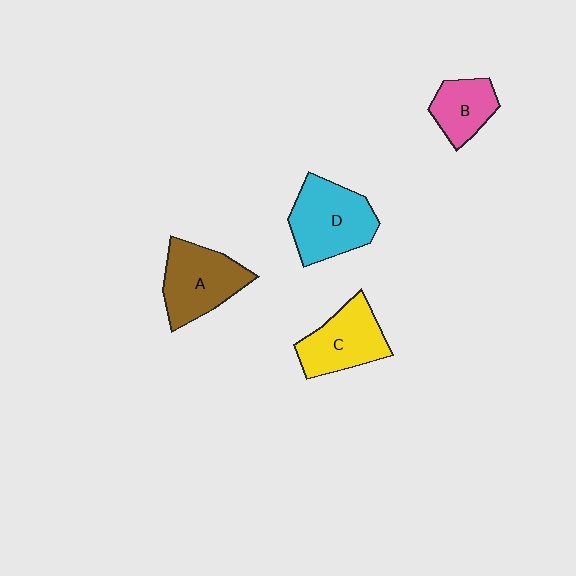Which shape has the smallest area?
Shape B (pink).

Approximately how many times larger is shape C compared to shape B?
Approximately 1.4 times.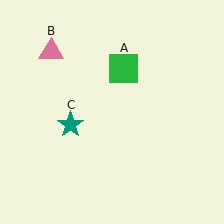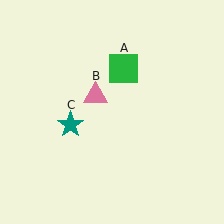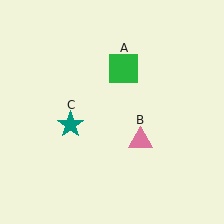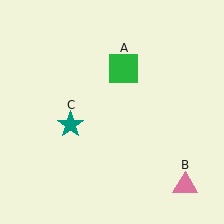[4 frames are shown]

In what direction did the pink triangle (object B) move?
The pink triangle (object B) moved down and to the right.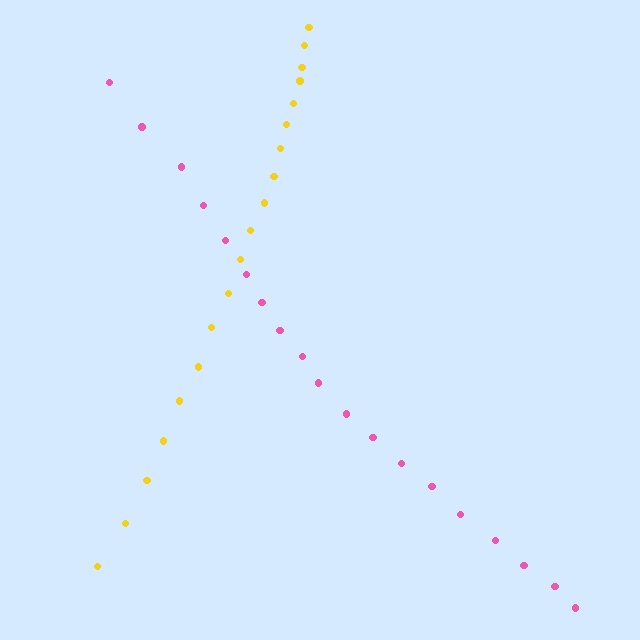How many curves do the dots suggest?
There are 2 distinct paths.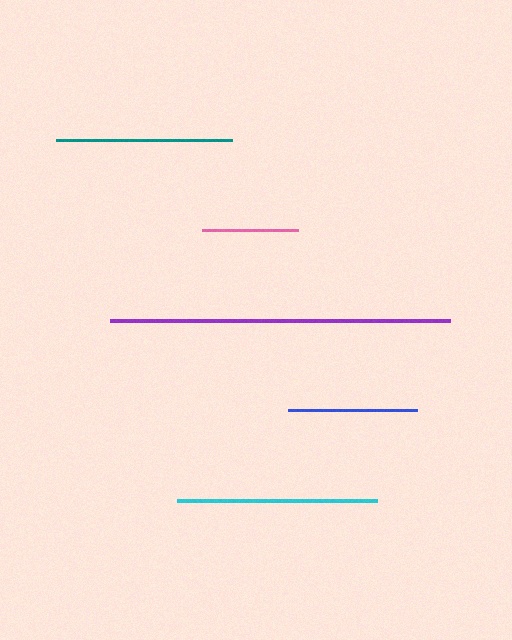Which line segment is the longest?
The purple line is the longest at approximately 340 pixels.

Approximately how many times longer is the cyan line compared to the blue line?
The cyan line is approximately 1.5 times the length of the blue line.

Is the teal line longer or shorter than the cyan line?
The cyan line is longer than the teal line.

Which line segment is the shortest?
The pink line is the shortest at approximately 95 pixels.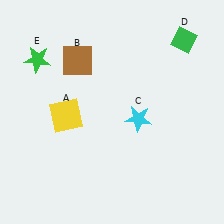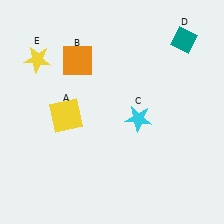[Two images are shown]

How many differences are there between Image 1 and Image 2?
There are 3 differences between the two images.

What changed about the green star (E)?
In Image 1, E is green. In Image 2, it changed to yellow.